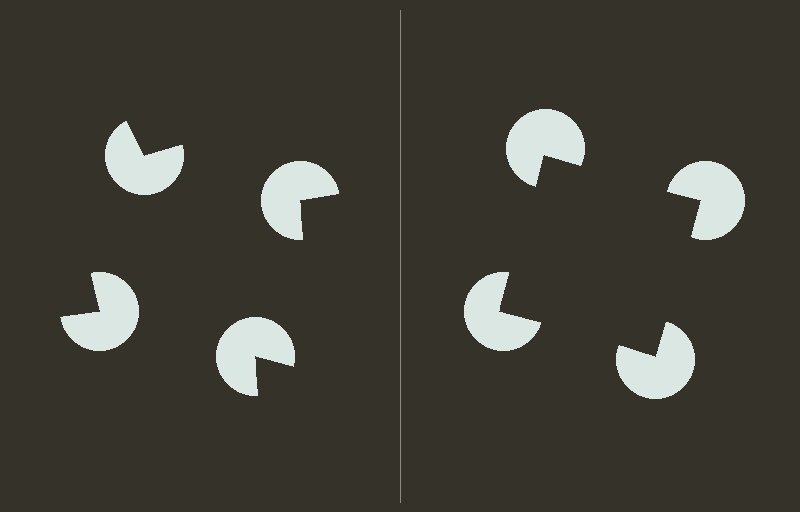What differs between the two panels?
The pac-man discs are positioned identically on both sides; only the wedge orientations differ. On the right they align to a square; on the left they are misaligned.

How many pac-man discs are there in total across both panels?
8 — 4 on each side.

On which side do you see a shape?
An illusory square appears on the right side. On the left side the wedge cuts are rotated, so no coherent shape forms.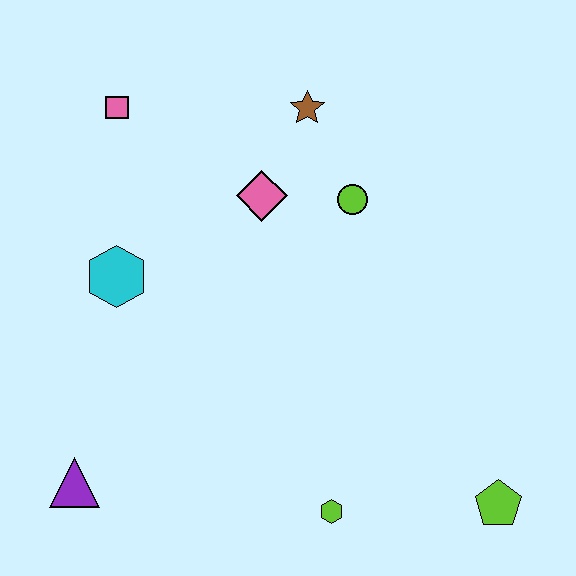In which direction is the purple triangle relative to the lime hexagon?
The purple triangle is to the left of the lime hexagon.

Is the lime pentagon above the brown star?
No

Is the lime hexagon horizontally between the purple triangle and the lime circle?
Yes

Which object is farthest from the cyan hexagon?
The lime pentagon is farthest from the cyan hexagon.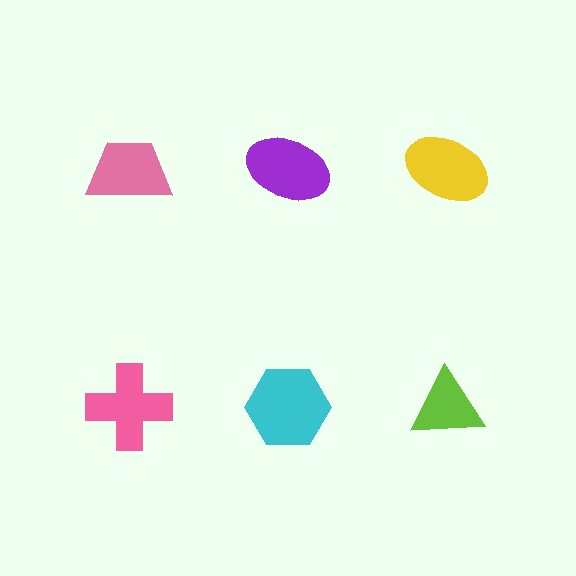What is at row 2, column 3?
A lime triangle.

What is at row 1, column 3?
A yellow ellipse.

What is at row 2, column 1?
A pink cross.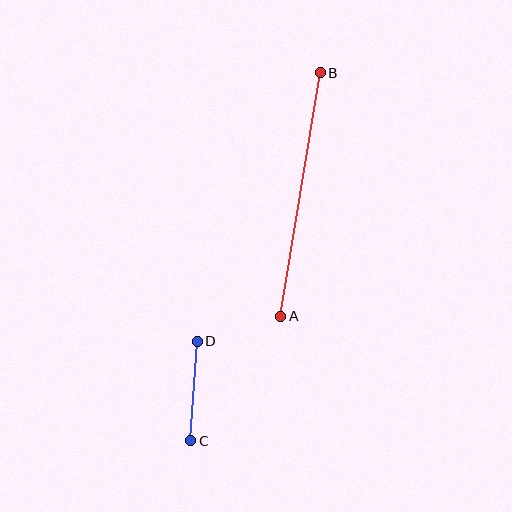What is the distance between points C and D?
The distance is approximately 99 pixels.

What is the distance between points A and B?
The distance is approximately 247 pixels.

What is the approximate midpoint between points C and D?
The midpoint is at approximately (194, 391) pixels.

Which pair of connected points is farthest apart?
Points A and B are farthest apart.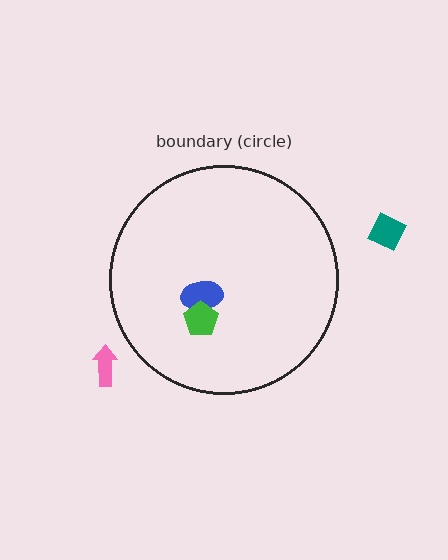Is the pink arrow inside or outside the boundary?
Outside.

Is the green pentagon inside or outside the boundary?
Inside.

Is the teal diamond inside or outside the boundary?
Outside.